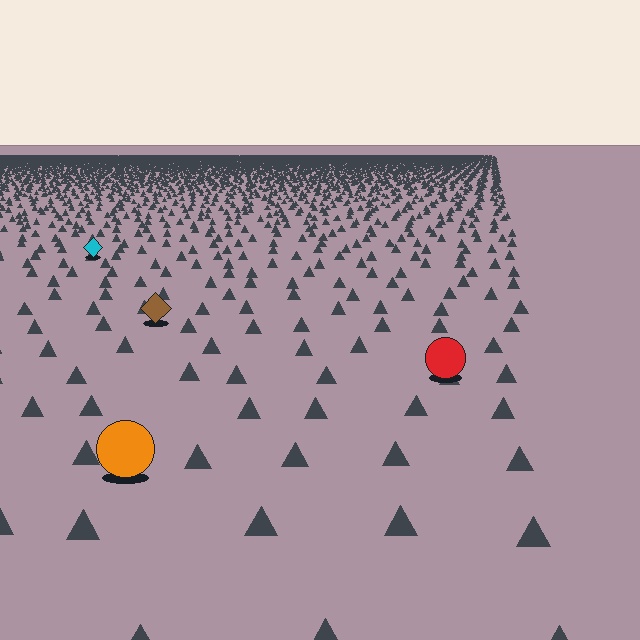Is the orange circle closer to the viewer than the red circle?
Yes. The orange circle is closer — you can tell from the texture gradient: the ground texture is coarser near it.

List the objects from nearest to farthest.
From nearest to farthest: the orange circle, the red circle, the brown diamond, the cyan diamond.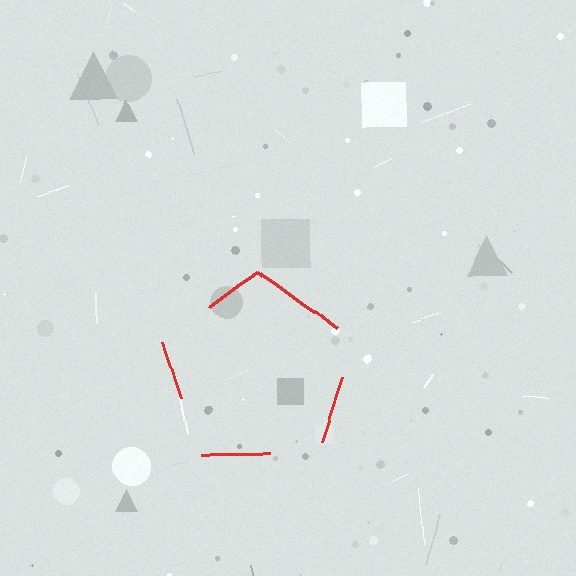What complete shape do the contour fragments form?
The contour fragments form a pentagon.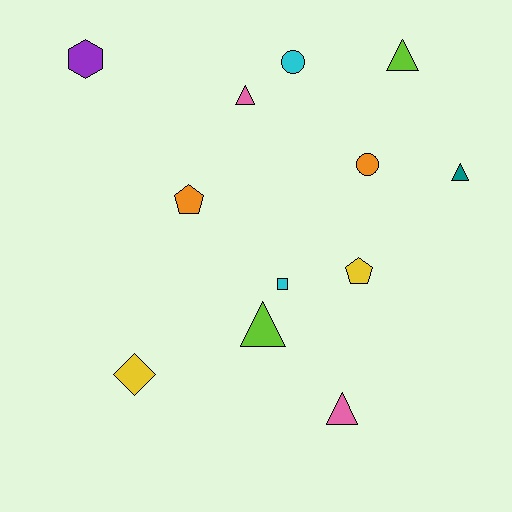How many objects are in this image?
There are 12 objects.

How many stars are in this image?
There are no stars.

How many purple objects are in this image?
There is 1 purple object.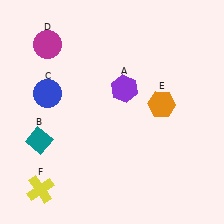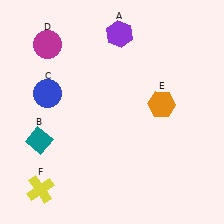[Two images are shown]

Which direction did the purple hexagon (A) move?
The purple hexagon (A) moved up.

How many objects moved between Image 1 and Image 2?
1 object moved between the two images.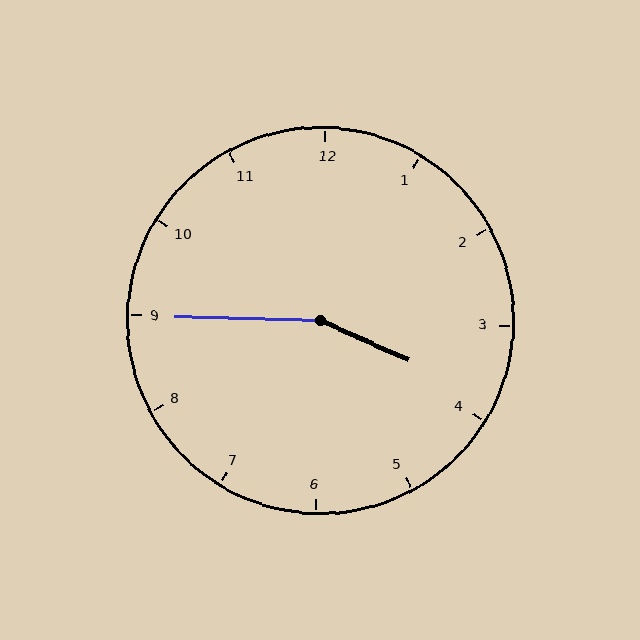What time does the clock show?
3:45.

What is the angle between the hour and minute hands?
Approximately 158 degrees.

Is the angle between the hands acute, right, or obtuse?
It is obtuse.